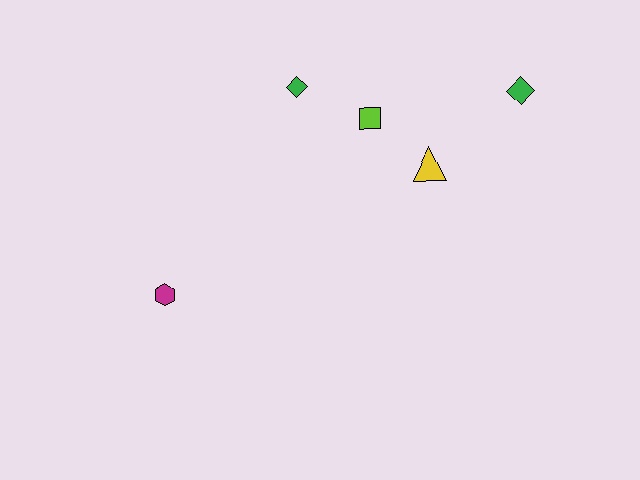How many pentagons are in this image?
There are no pentagons.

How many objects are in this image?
There are 5 objects.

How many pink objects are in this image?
There are no pink objects.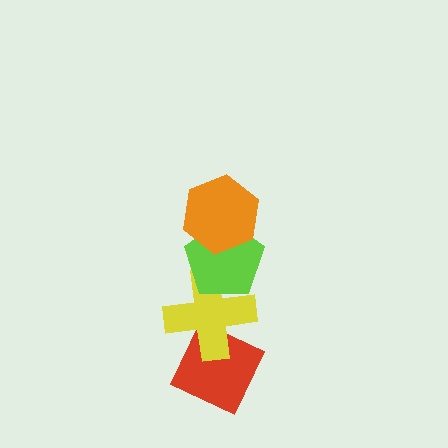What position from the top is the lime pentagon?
The lime pentagon is 2nd from the top.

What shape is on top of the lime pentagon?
The orange hexagon is on top of the lime pentagon.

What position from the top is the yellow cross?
The yellow cross is 3rd from the top.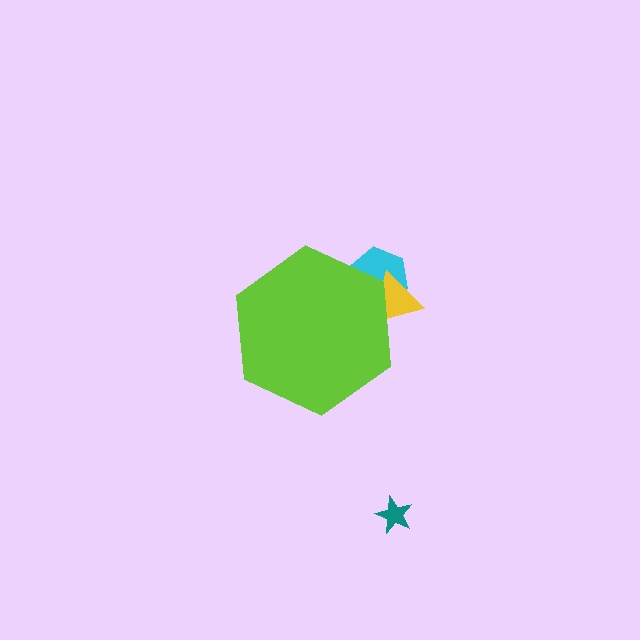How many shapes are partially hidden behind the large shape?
2 shapes are partially hidden.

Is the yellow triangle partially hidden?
Yes, the yellow triangle is partially hidden behind the lime hexagon.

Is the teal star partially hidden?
No, the teal star is fully visible.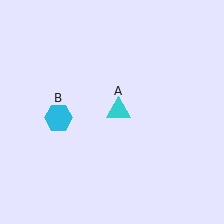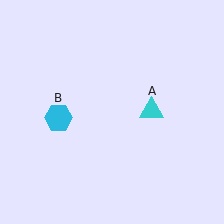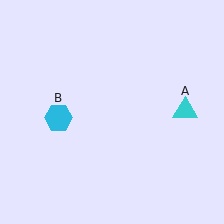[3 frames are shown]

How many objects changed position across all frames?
1 object changed position: cyan triangle (object A).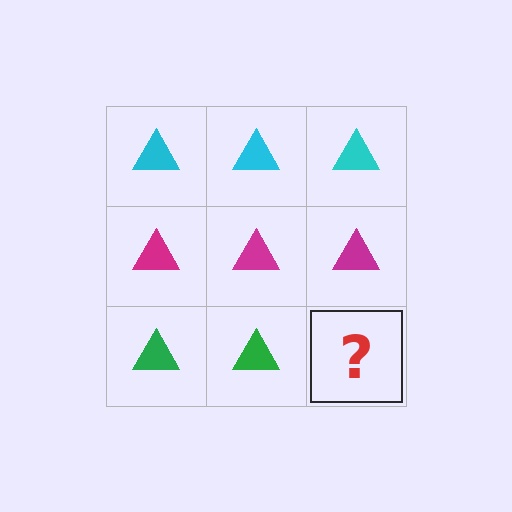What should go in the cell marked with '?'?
The missing cell should contain a green triangle.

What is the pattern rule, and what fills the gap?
The rule is that each row has a consistent color. The gap should be filled with a green triangle.